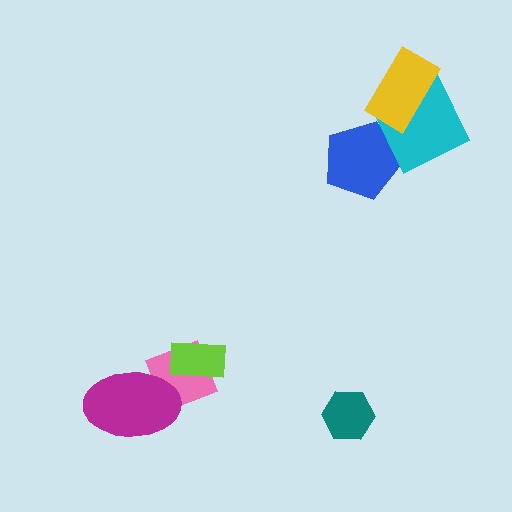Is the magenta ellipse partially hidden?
No, no other shape covers it.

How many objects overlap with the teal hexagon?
0 objects overlap with the teal hexagon.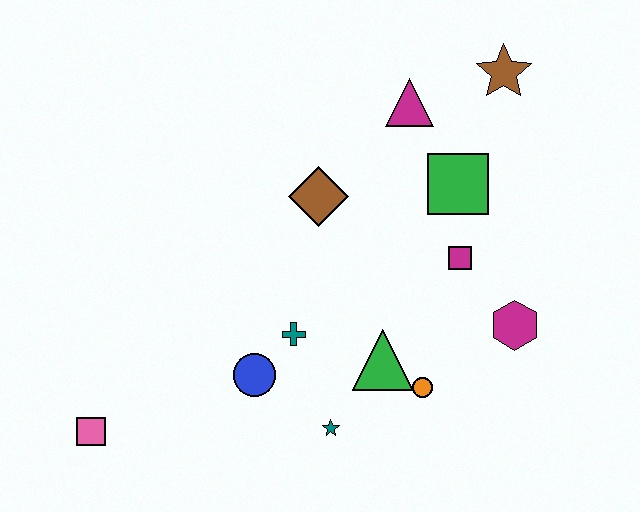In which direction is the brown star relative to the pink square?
The brown star is to the right of the pink square.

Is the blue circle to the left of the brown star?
Yes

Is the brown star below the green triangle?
No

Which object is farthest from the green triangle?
The brown star is farthest from the green triangle.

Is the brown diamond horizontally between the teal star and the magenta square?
No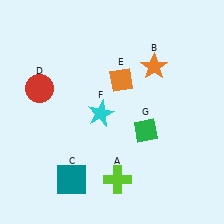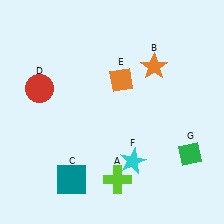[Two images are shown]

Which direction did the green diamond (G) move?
The green diamond (G) moved right.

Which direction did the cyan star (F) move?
The cyan star (F) moved down.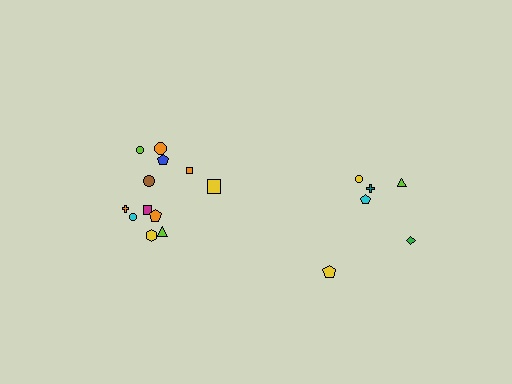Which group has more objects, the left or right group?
The left group.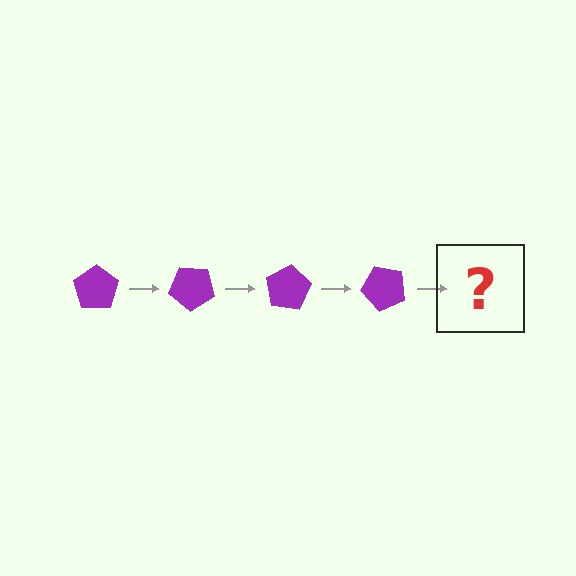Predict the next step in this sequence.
The next step is a purple pentagon rotated 160 degrees.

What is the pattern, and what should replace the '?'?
The pattern is that the pentagon rotates 40 degrees each step. The '?' should be a purple pentagon rotated 160 degrees.